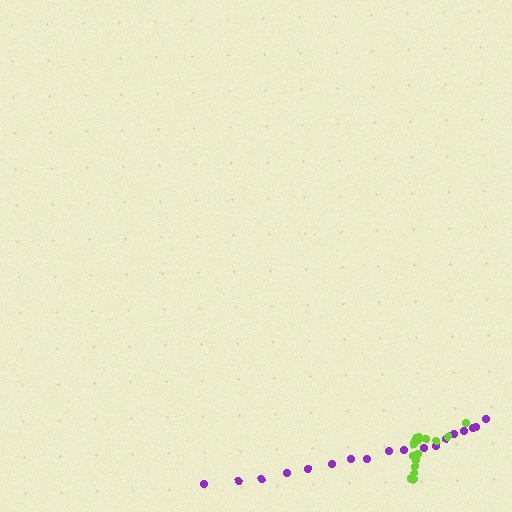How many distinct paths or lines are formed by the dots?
There are 2 distinct paths.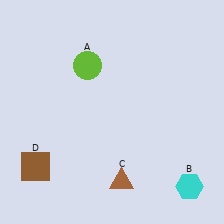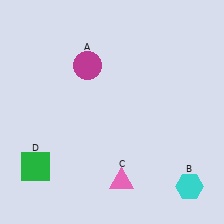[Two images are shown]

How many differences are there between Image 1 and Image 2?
There are 3 differences between the two images.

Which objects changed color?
A changed from lime to magenta. C changed from brown to pink. D changed from brown to green.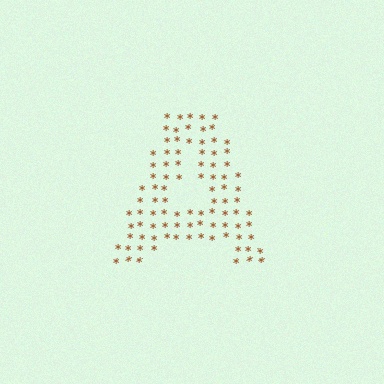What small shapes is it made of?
It is made of small asterisks.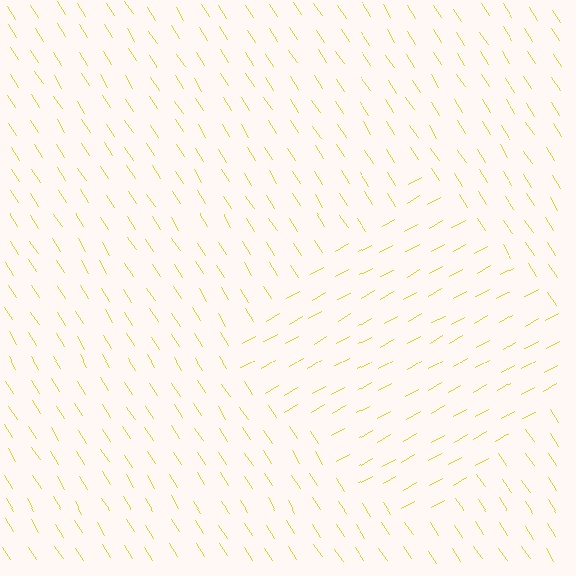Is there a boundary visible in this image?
Yes, there is a texture boundary formed by a change in line orientation.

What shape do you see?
I see a diamond.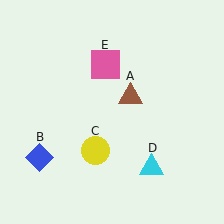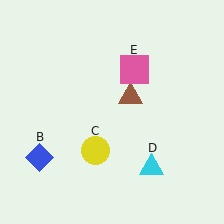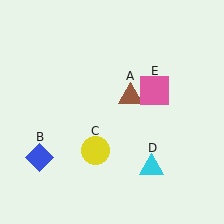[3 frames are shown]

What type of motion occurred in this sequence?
The pink square (object E) rotated clockwise around the center of the scene.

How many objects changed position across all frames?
1 object changed position: pink square (object E).